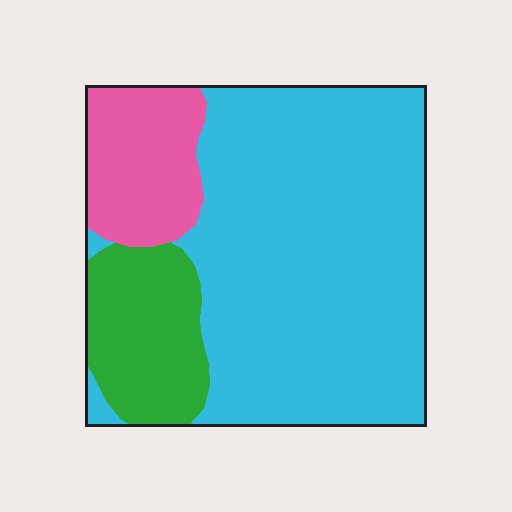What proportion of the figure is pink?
Pink takes up less than a quarter of the figure.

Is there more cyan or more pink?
Cyan.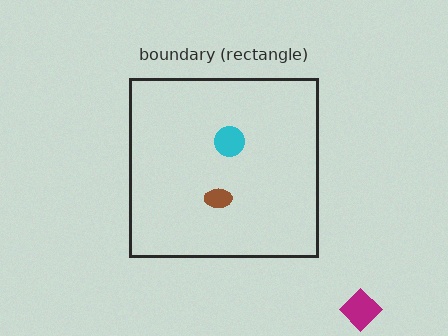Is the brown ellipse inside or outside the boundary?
Inside.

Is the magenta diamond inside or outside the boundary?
Outside.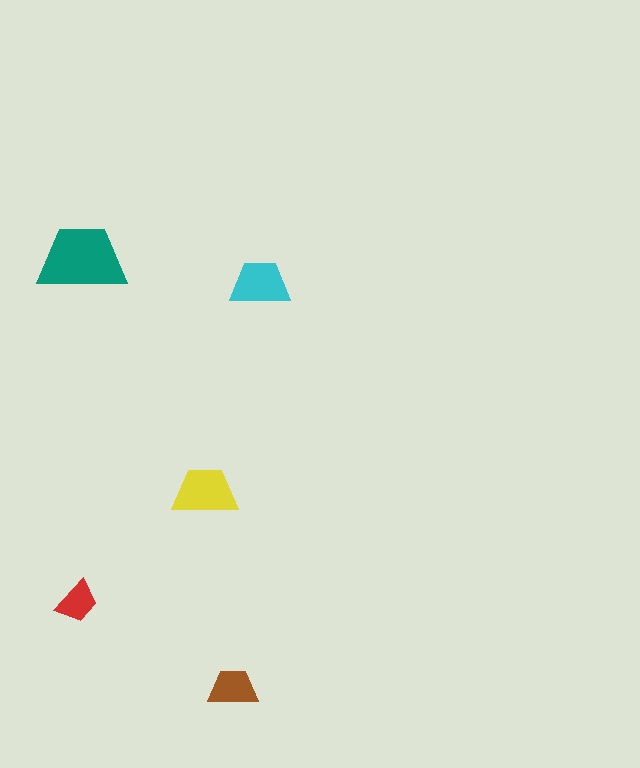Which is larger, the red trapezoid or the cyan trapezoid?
The cyan one.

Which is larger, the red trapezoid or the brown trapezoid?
The brown one.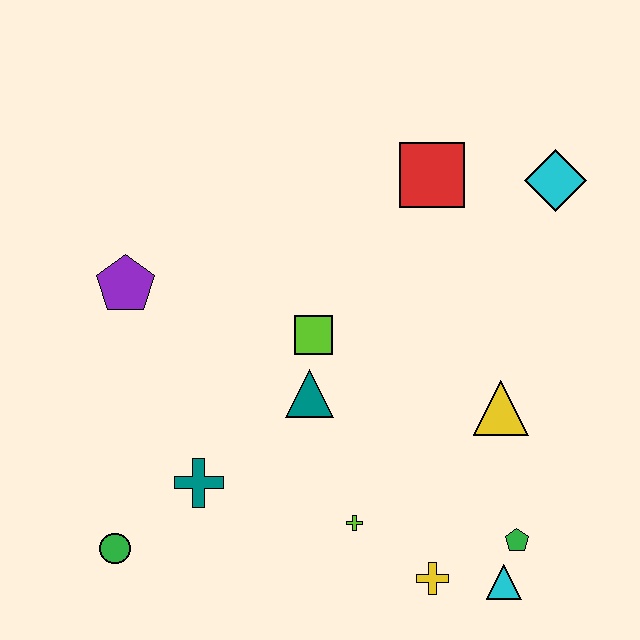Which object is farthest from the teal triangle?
The cyan diamond is farthest from the teal triangle.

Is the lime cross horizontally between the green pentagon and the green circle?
Yes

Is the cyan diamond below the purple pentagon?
No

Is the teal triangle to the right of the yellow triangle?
No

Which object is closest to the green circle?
The teal cross is closest to the green circle.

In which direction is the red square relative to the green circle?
The red square is above the green circle.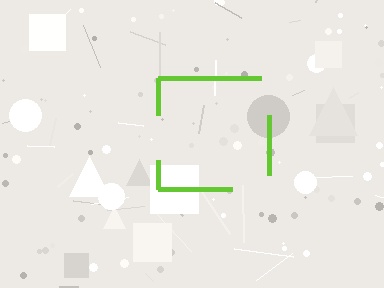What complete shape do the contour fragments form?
The contour fragments form a square.